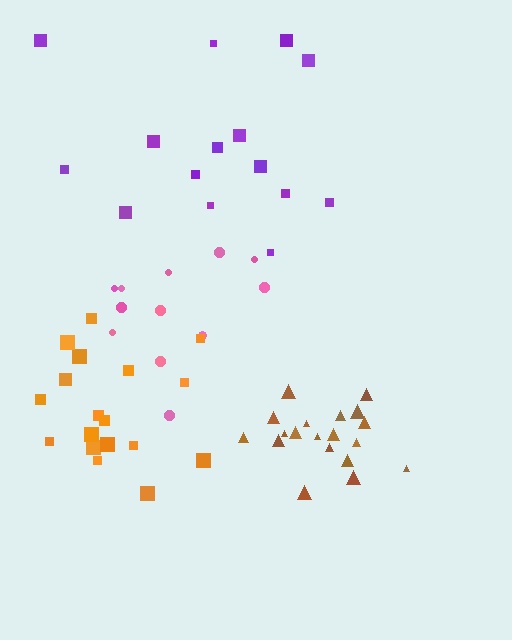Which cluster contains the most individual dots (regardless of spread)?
Brown (19).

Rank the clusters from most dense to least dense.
brown, pink, orange, purple.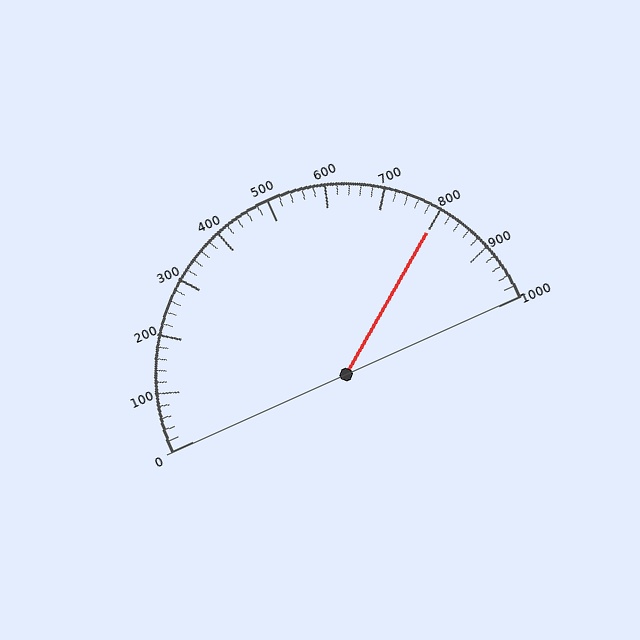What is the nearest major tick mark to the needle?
The nearest major tick mark is 800.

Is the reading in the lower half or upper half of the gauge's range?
The reading is in the upper half of the range (0 to 1000).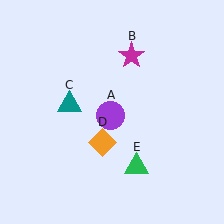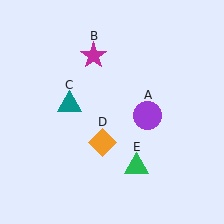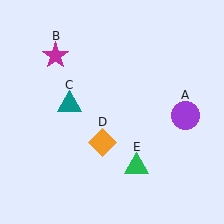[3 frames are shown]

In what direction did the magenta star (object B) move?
The magenta star (object B) moved left.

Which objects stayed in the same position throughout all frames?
Teal triangle (object C) and orange diamond (object D) and green triangle (object E) remained stationary.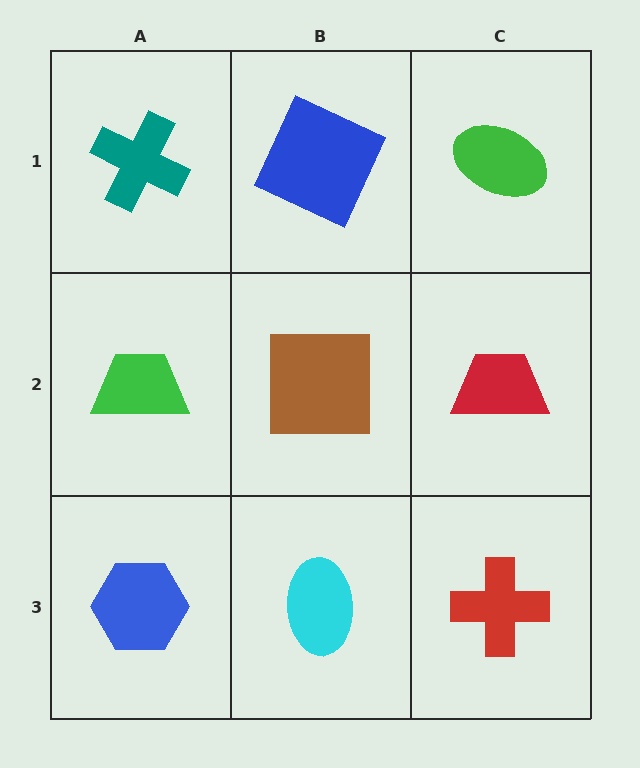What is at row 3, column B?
A cyan ellipse.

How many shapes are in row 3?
3 shapes.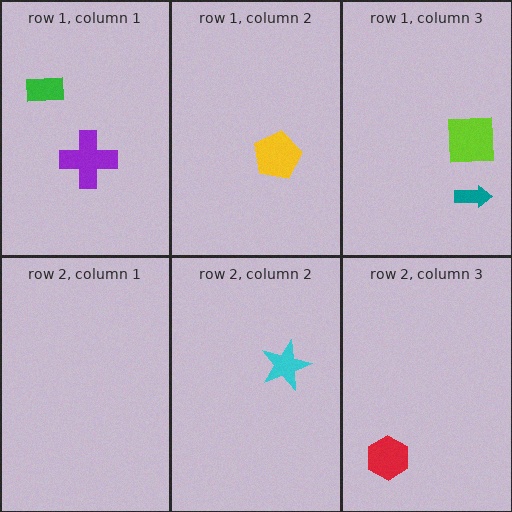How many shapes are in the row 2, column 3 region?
1.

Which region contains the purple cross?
The row 1, column 1 region.